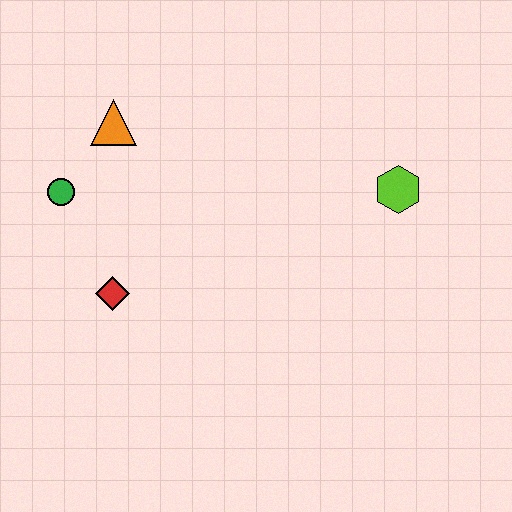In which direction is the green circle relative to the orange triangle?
The green circle is below the orange triangle.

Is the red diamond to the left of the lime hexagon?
Yes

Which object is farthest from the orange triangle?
The lime hexagon is farthest from the orange triangle.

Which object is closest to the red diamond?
The green circle is closest to the red diamond.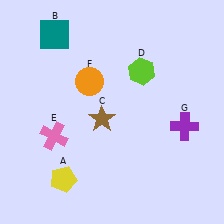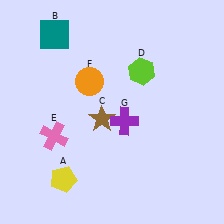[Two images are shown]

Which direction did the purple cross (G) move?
The purple cross (G) moved left.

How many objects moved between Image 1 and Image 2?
1 object moved between the two images.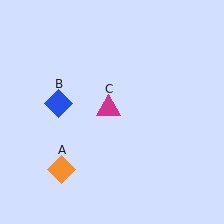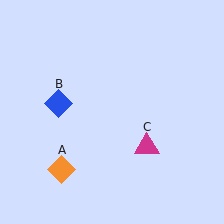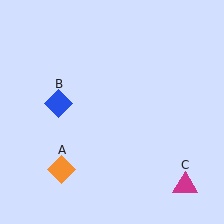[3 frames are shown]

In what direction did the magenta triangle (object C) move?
The magenta triangle (object C) moved down and to the right.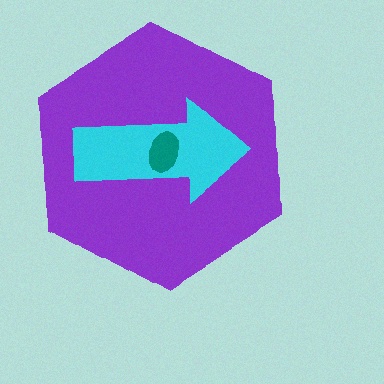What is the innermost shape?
The teal ellipse.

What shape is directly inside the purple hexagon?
The cyan arrow.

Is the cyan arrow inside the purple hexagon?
Yes.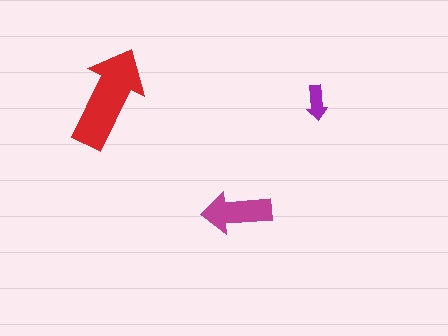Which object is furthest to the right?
The purple arrow is rightmost.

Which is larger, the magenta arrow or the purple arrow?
The magenta one.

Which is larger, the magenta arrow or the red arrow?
The red one.